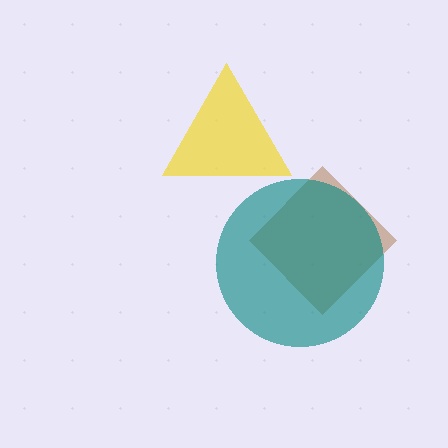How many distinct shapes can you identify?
There are 3 distinct shapes: a yellow triangle, a brown diamond, a teal circle.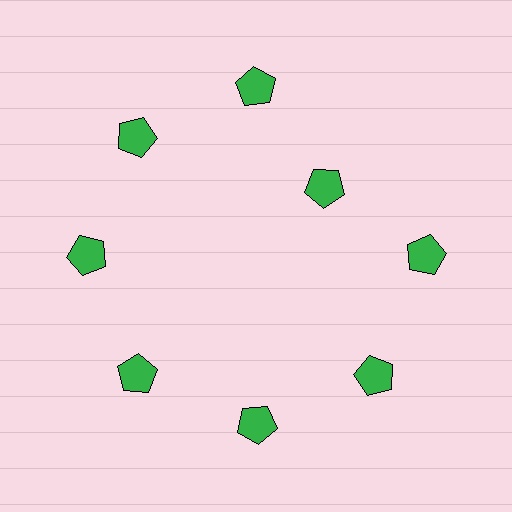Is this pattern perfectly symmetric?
No. The 8 green pentagons are arranged in a ring, but one element near the 2 o'clock position is pulled inward toward the center, breaking the 8-fold rotational symmetry.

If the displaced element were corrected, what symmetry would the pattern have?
It would have 8-fold rotational symmetry — the pattern would map onto itself every 45 degrees.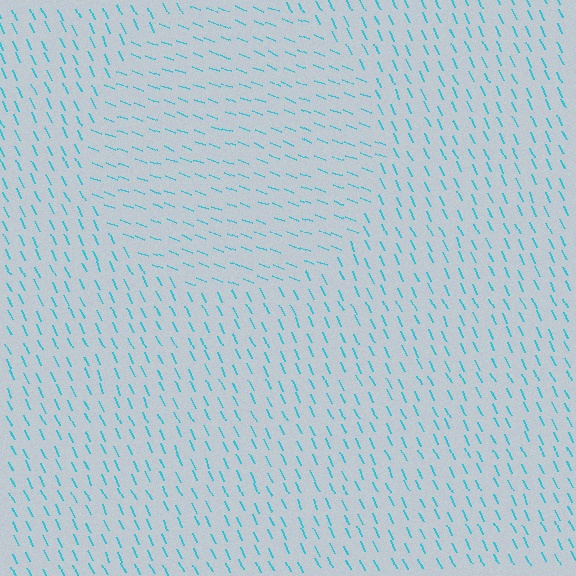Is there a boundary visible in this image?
Yes, there is a texture boundary formed by a change in line orientation.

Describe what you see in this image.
The image is filled with small cyan line segments. A circle region in the image has lines oriented differently from the surrounding lines, creating a visible texture boundary.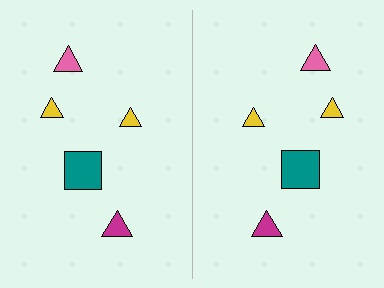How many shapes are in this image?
There are 10 shapes in this image.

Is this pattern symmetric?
Yes, this pattern has bilateral (reflection) symmetry.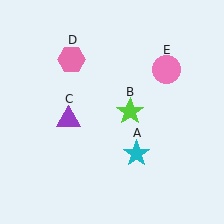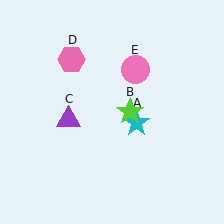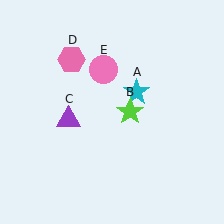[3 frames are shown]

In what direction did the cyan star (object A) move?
The cyan star (object A) moved up.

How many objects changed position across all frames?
2 objects changed position: cyan star (object A), pink circle (object E).